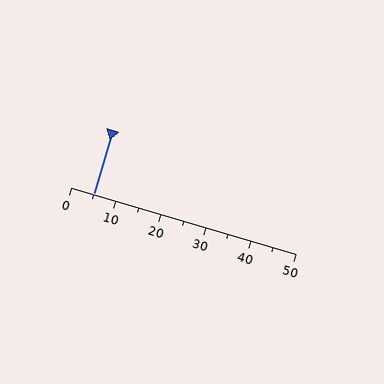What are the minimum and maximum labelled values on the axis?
The axis runs from 0 to 50.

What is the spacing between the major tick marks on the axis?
The major ticks are spaced 10 apart.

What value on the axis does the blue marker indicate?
The marker indicates approximately 5.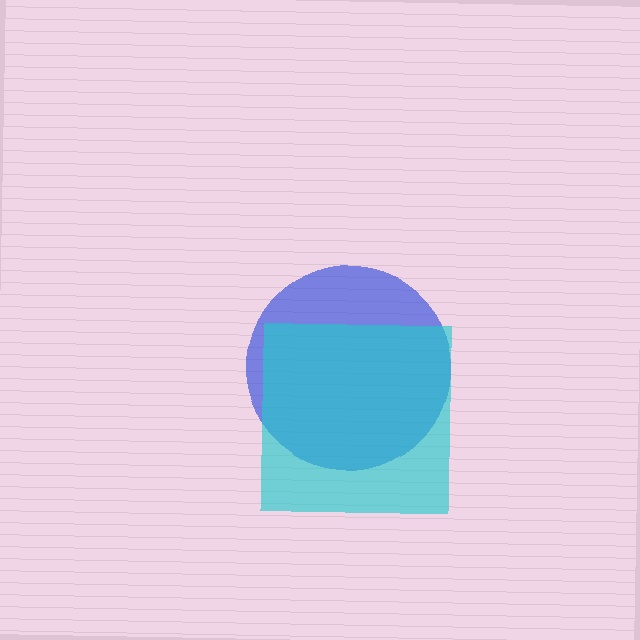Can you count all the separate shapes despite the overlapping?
Yes, there are 2 separate shapes.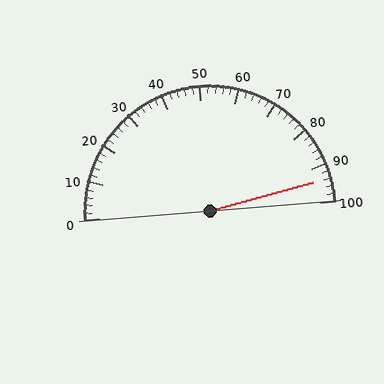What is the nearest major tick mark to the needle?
The nearest major tick mark is 90.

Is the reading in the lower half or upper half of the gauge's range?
The reading is in the upper half of the range (0 to 100).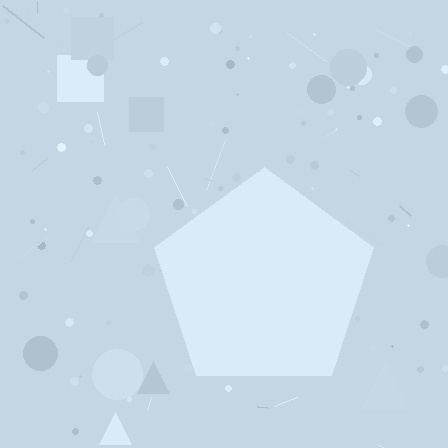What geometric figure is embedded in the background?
A pentagon is embedded in the background.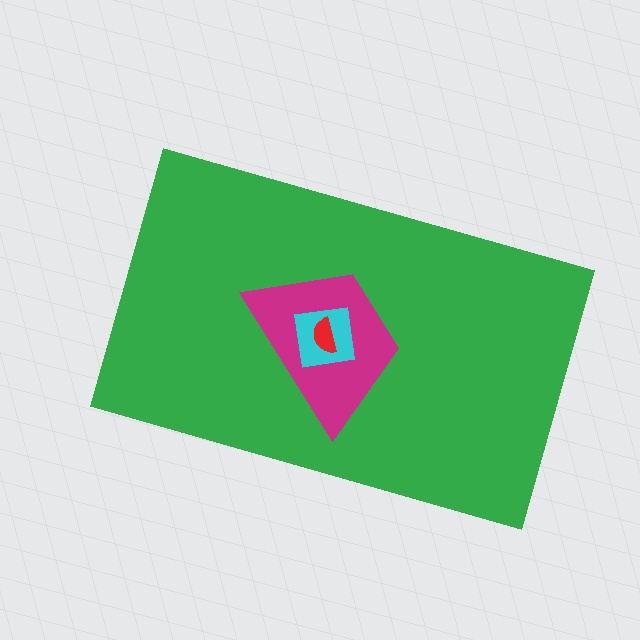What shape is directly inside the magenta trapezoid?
The cyan square.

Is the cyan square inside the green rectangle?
Yes.